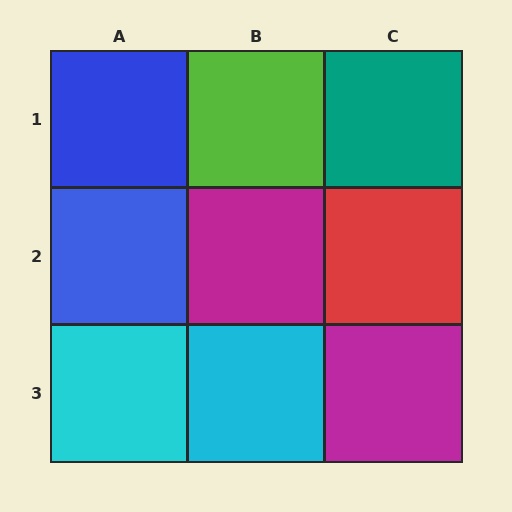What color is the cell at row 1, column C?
Teal.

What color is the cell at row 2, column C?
Red.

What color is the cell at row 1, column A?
Blue.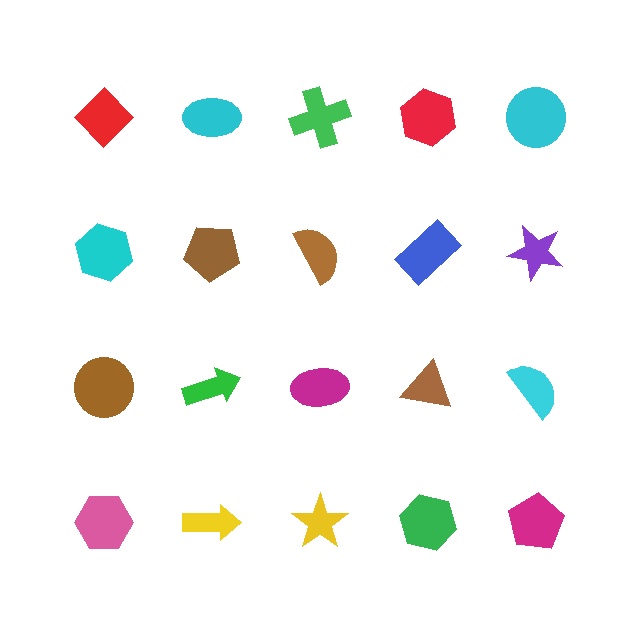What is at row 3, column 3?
A magenta ellipse.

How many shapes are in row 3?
5 shapes.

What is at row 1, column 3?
A green cross.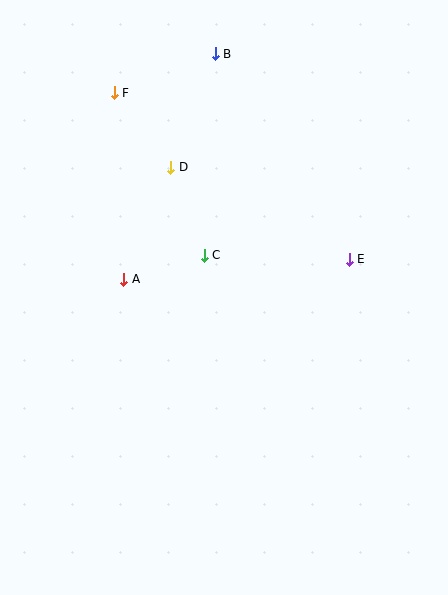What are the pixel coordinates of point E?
Point E is at (349, 259).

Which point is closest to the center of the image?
Point C at (204, 255) is closest to the center.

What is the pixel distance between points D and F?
The distance between D and F is 94 pixels.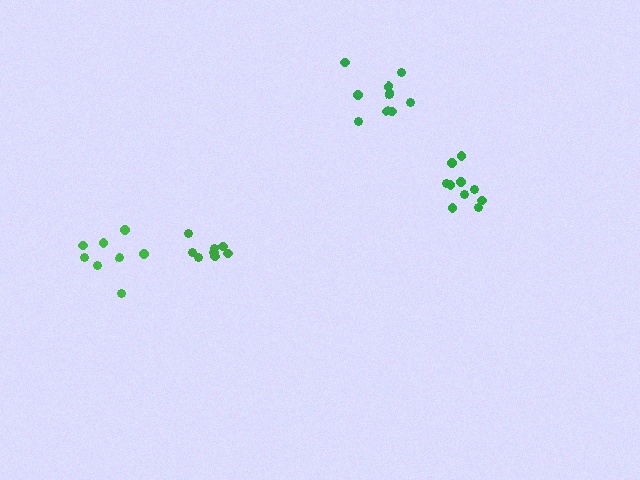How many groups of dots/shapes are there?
There are 4 groups.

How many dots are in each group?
Group 1: 10 dots, Group 2: 8 dots, Group 3: 8 dots, Group 4: 10 dots (36 total).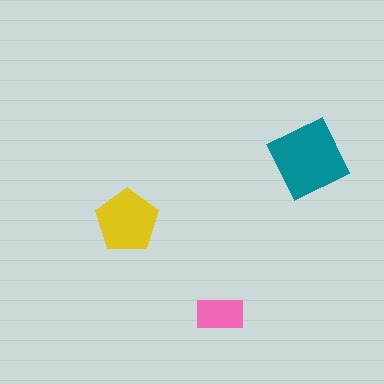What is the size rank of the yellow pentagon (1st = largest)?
2nd.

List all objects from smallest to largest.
The pink rectangle, the yellow pentagon, the teal square.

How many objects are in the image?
There are 3 objects in the image.